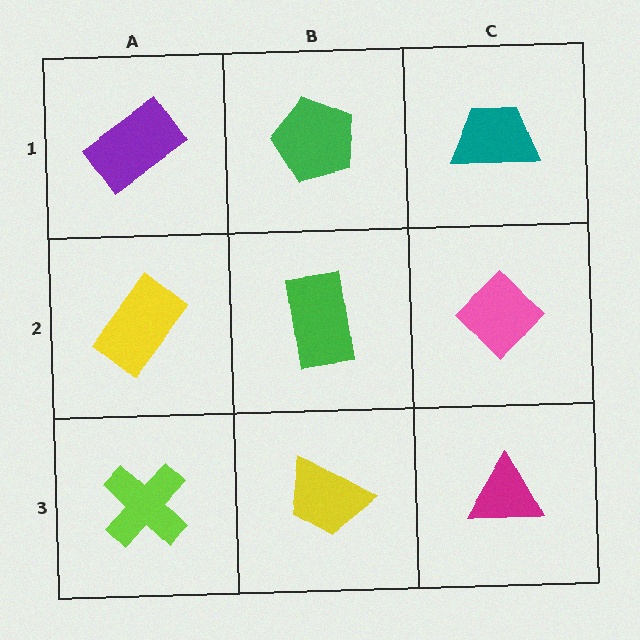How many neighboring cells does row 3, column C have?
2.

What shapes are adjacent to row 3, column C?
A pink diamond (row 2, column C), a yellow trapezoid (row 3, column B).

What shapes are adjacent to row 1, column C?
A pink diamond (row 2, column C), a green pentagon (row 1, column B).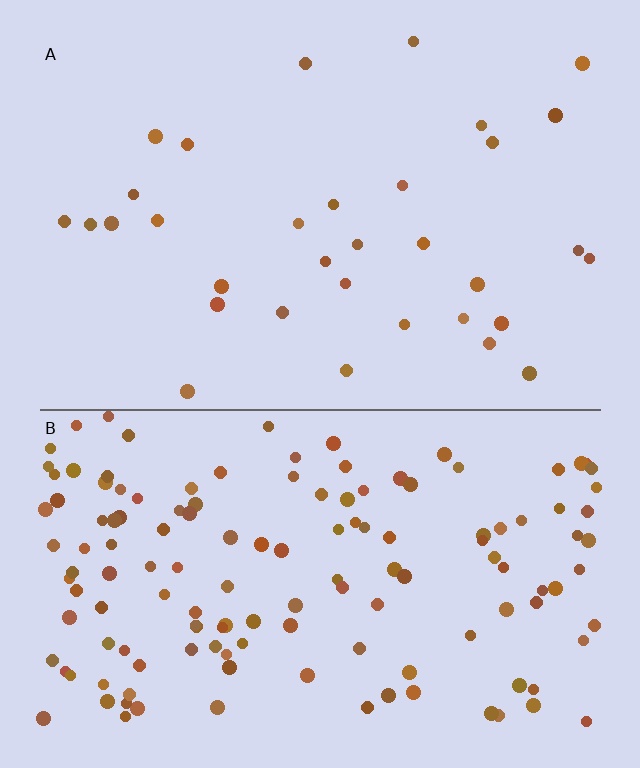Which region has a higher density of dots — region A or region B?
B (the bottom).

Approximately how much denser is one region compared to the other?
Approximately 4.3× — region B over region A.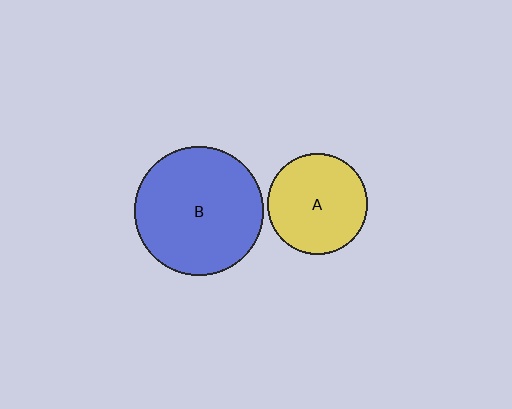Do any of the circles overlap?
No, none of the circles overlap.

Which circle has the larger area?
Circle B (blue).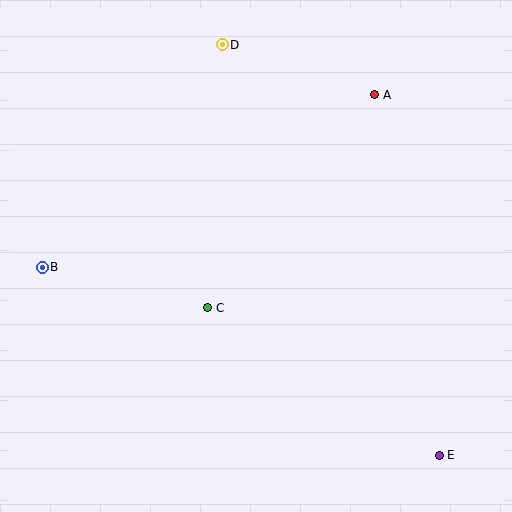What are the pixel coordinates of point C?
Point C is at (208, 308).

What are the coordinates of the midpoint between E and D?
The midpoint between E and D is at (331, 250).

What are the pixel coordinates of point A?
Point A is at (375, 95).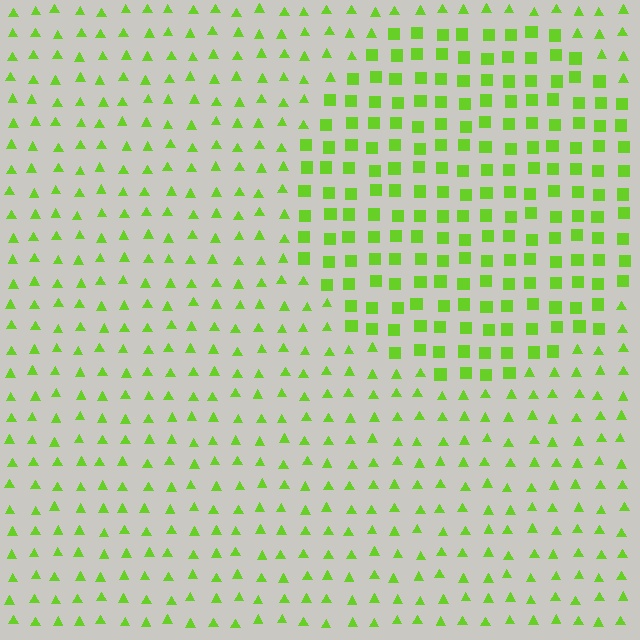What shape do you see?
I see a circle.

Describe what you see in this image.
The image is filled with small lime elements arranged in a uniform grid. A circle-shaped region contains squares, while the surrounding area contains triangles. The boundary is defined purely by the change in element shape.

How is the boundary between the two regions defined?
The boundary is defined by a change in element shape: squares inside vs. triangles outside. All elements share the same color and spacing.